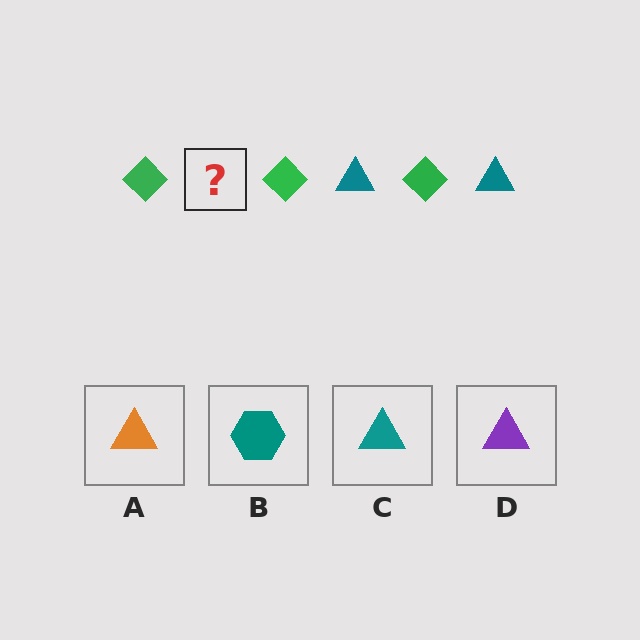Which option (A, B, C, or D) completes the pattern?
C.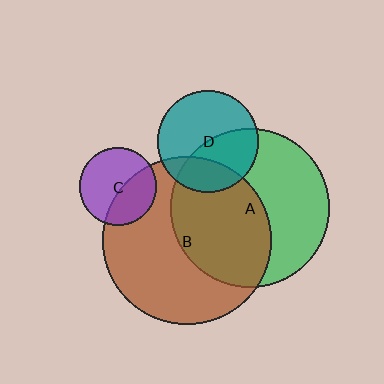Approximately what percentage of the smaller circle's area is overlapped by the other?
Approximately 25%.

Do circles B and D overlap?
Yes.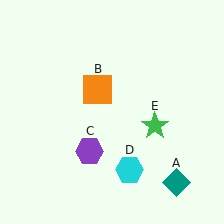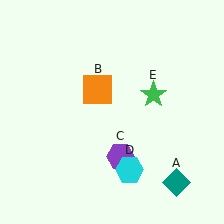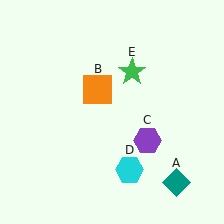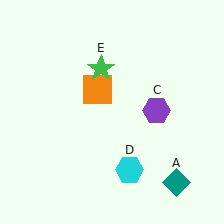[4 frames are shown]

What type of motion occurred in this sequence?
The purple hexagon (object C), green star (object E) rotated counterclockwise around the center of the scene.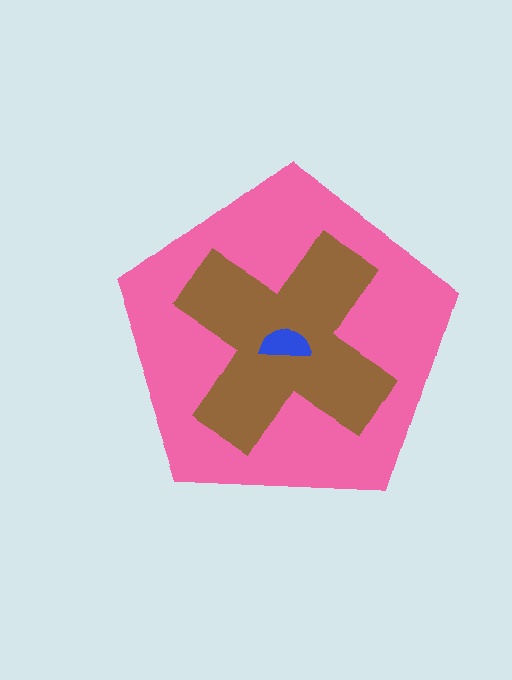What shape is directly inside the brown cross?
The blue semicircle.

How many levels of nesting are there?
3.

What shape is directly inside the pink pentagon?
The brown cross.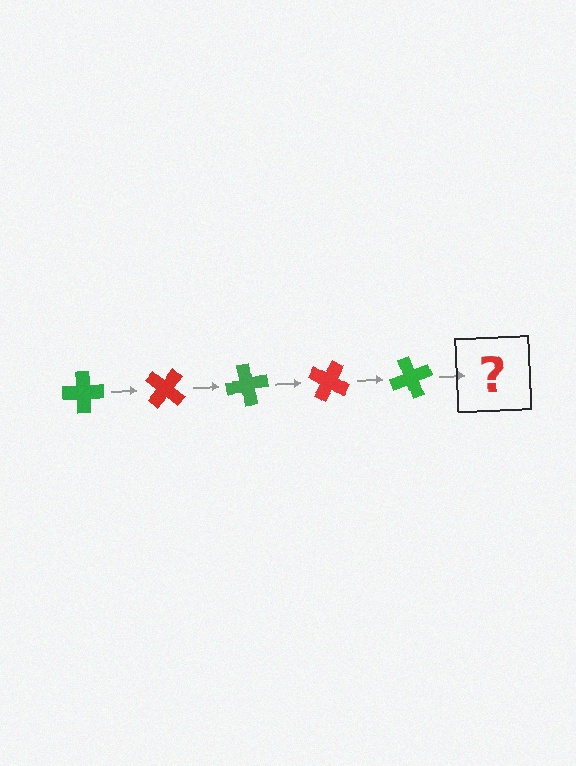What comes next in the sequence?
The next element should be a red cross, rotated 200 degrees from the start.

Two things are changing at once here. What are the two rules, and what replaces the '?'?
The two rules are that it rotates 40 degrees each step and the color cycles through green and red. The '?' should be a red cross, rotated 200 degrees from the start.